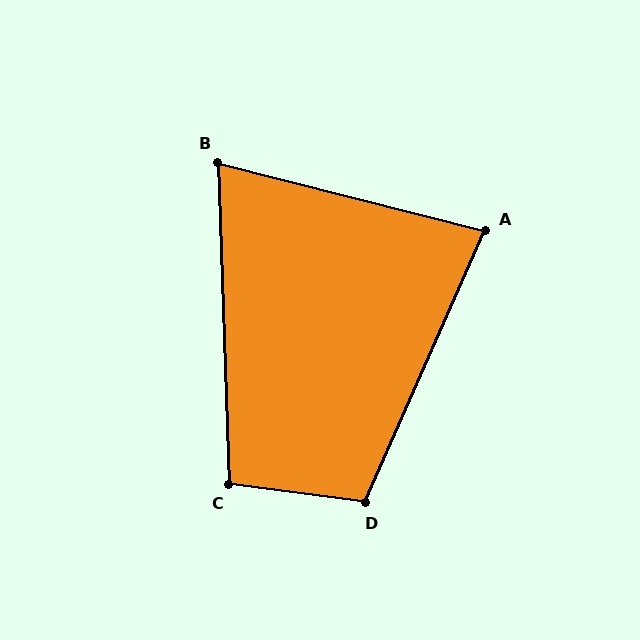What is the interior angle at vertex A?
Approximately 80 degrees (acute).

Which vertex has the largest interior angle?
D, at approximately 106 degrees.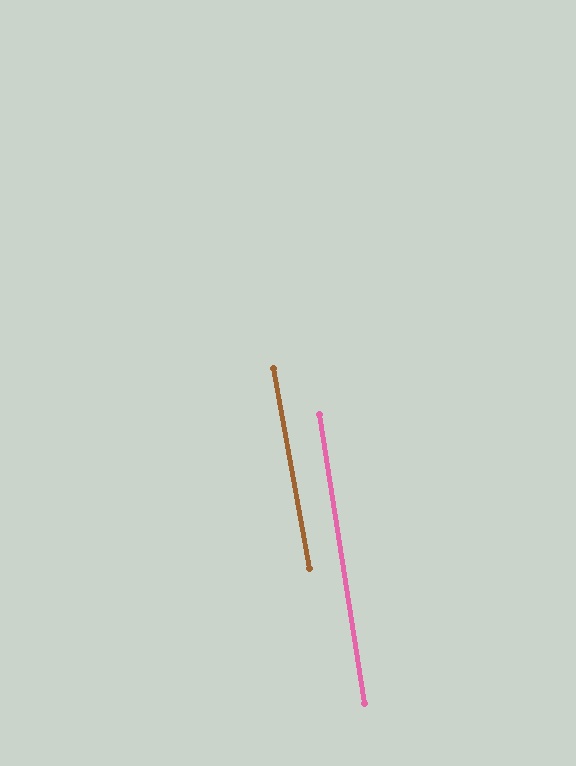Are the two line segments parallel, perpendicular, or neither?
Parallel — their directions differ by only 1.4°.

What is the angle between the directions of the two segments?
Approximately 1 degree.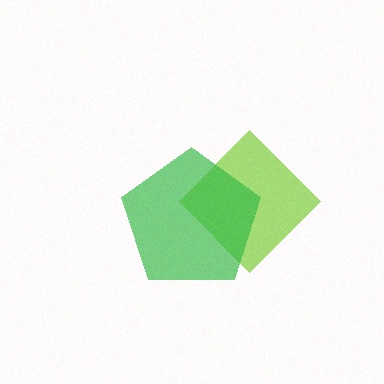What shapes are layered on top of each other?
The layered shapes are: a lime diamond, a green pentagon.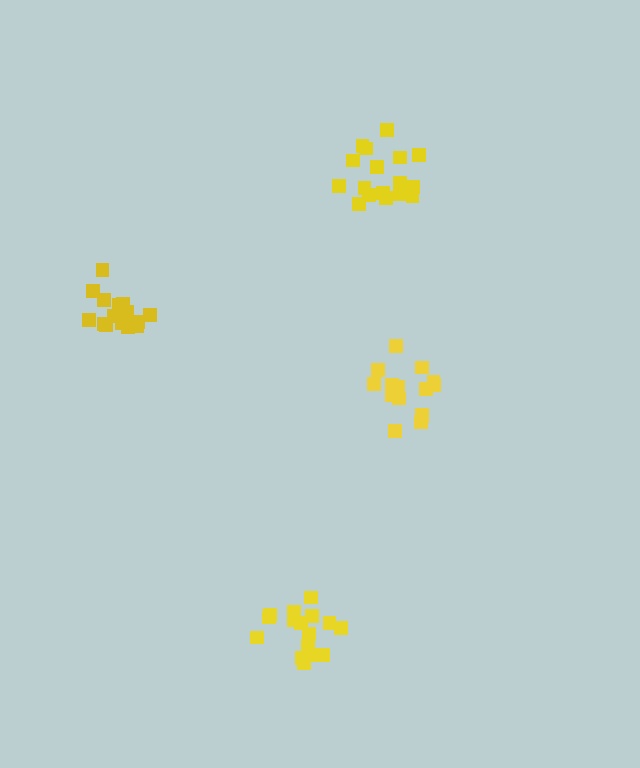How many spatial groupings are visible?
There are 4 spatial groupings.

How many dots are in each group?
Group 1: 15 dots, Group 2: 16 dots, Group 3: 17 dots, Group 4: 17 dots (65 total).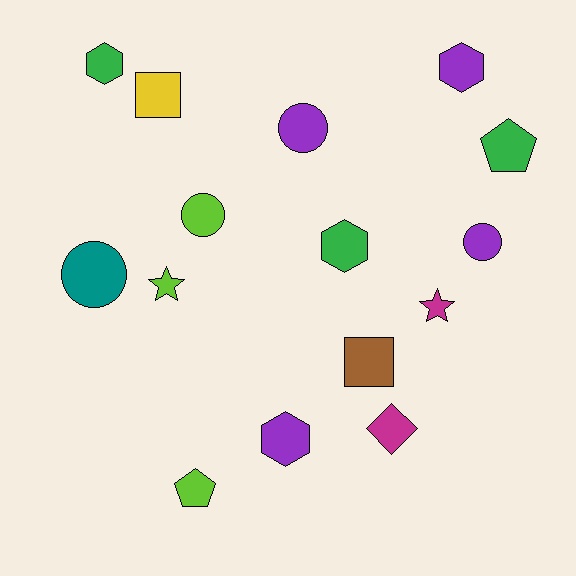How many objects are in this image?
There are 15 objects.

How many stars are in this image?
There are 2 stars.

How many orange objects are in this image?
There are no orange objects.